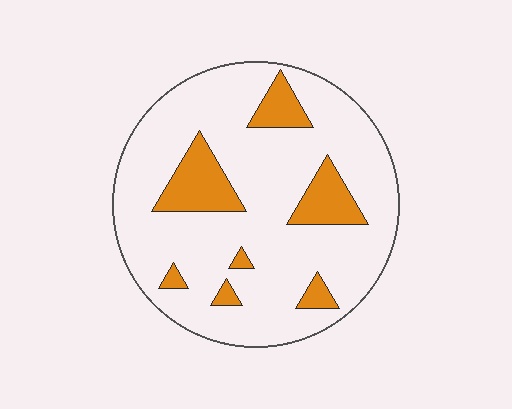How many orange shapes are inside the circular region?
7.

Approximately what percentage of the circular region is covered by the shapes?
Approximately 15%.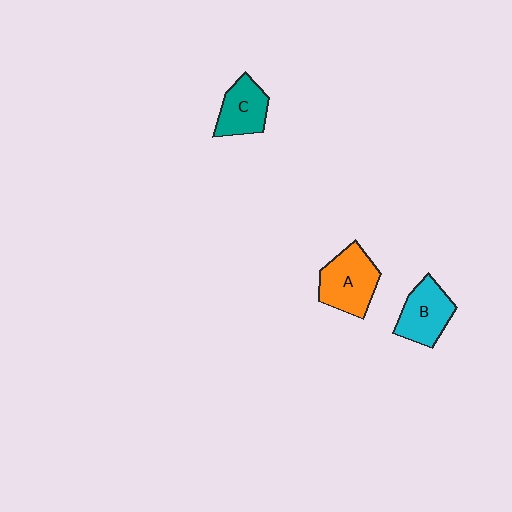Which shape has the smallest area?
Shape C (teal).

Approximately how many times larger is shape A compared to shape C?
Approximately 1.3 times.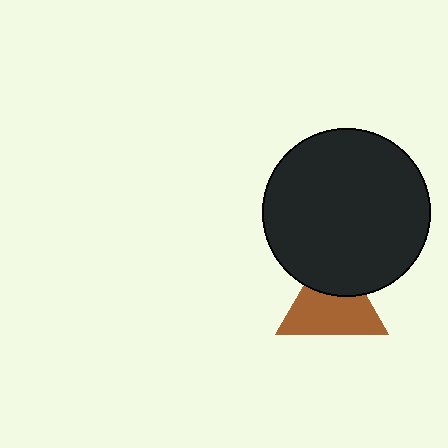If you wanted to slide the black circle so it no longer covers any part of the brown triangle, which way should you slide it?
Slide it up — that is the most direct way to separate the two shapes.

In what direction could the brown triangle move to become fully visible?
The brown triangle could move down. That would shift it out from behind the black circle entirely.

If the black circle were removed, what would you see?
You would see the complete brown triangle.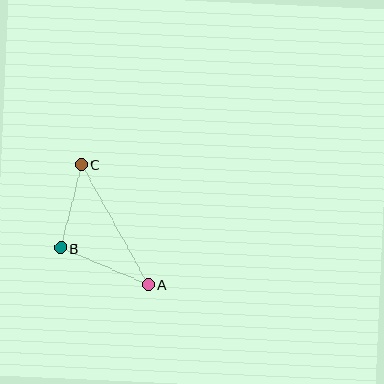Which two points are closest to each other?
Points B and C are closest to each other.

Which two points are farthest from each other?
Points A and C are farthest from each other.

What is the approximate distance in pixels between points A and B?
The distance between A and B is approximately 95 pixels.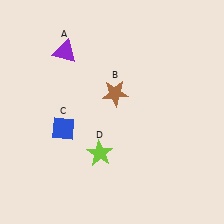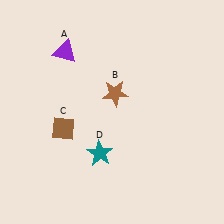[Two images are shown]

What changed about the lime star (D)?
In Image 1, D is lime. In Image 2, it changed to teal.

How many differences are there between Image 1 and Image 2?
There are 2 differences between the two images.